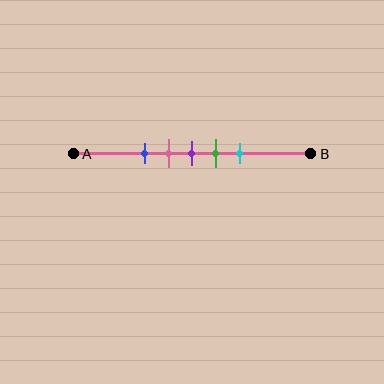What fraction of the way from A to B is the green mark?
The green mark is approximately 60% (0.6) of the way from A to B.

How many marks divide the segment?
There are 5 marks dividing the segment.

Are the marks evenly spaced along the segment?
Yes, the marks are approximately evenly spaced.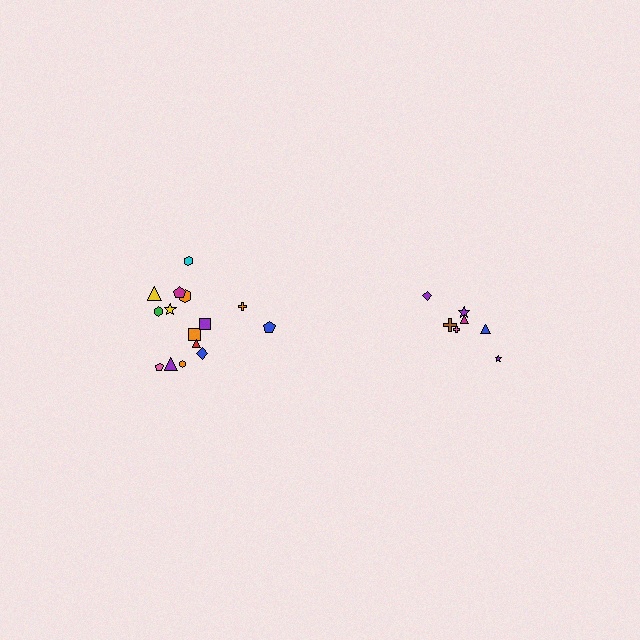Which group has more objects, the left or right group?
The left group.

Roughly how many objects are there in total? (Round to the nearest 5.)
Roughly 20 objects in total.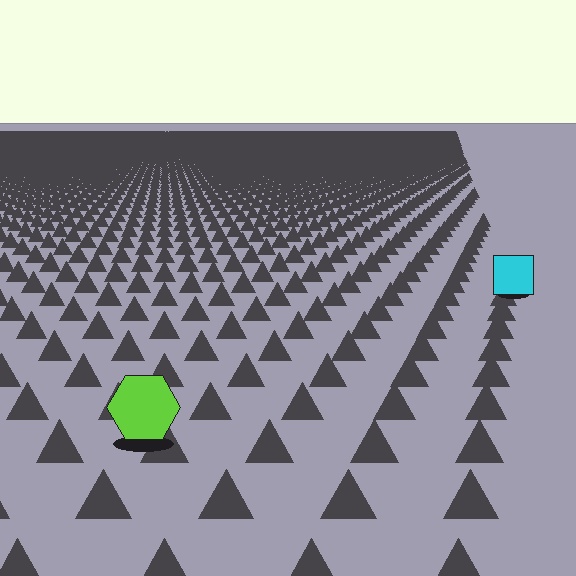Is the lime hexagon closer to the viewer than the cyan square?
Yes. The lime hexagon is closer — you can tell from the texture gradient: the ground texture is coarser near it.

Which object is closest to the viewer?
The lime hexagon is closest. The texture marks near it are larger and more spread out.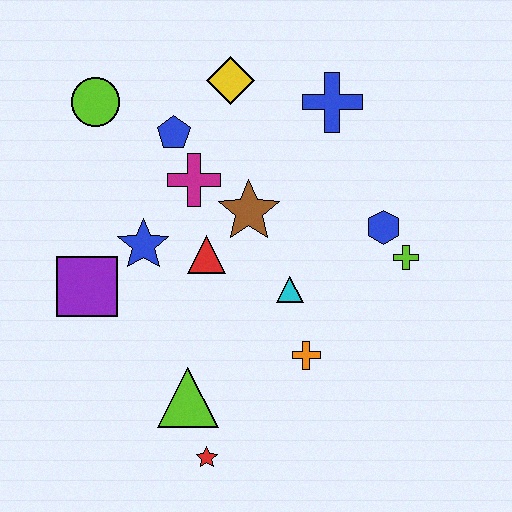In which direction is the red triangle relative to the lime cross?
The red triangle is to the left of the lime cross.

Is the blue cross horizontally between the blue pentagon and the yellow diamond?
No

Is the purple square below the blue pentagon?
Yes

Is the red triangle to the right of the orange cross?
No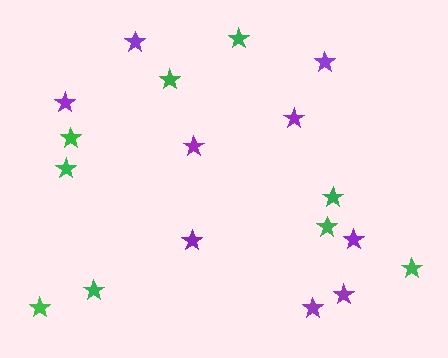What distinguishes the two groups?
There are 2 groups: one group of green stars (9) and one group of purple stars (9).